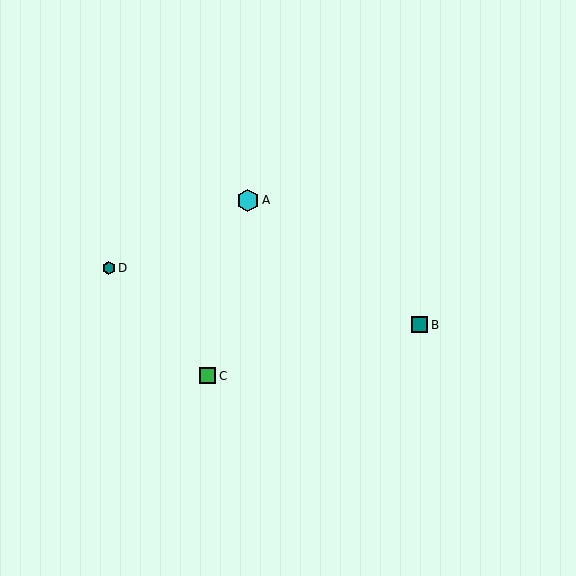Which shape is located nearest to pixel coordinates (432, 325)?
The teal square (labeled B) at (420, 325) is nearest to that location.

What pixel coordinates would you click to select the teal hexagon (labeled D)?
Click at (109, 268) to select the teal hexagon D.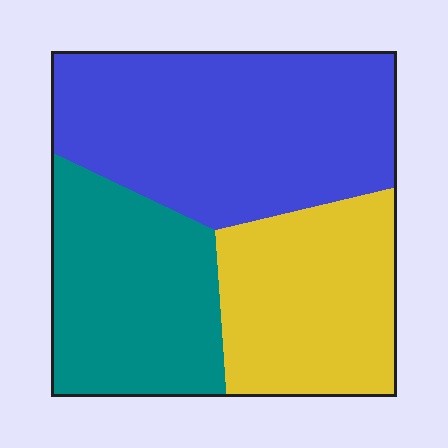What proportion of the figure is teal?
Teal takes up between a quarter and a half of the figure.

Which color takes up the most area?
Blue, at roughly 45%.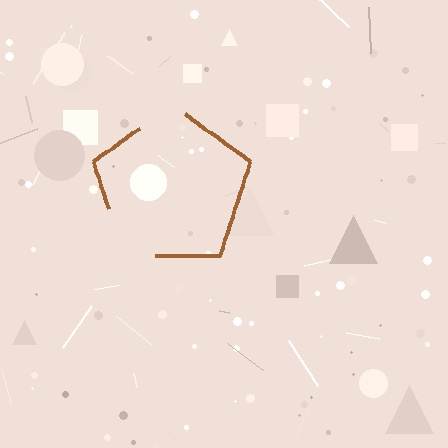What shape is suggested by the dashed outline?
The dashed outline suggests a pentagon.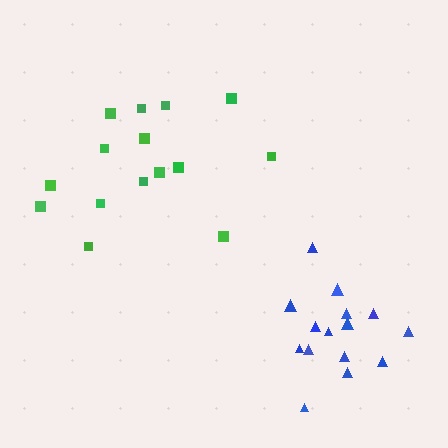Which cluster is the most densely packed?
Blue.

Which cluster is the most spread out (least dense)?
Green.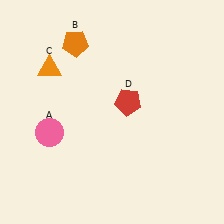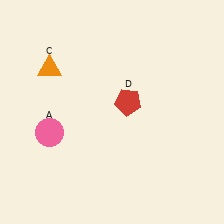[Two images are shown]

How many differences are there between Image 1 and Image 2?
There is 1 difference between the two images.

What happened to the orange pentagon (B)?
The orange pentagon (B) was removed in Image 2. It was in the top-left area of Image 1.